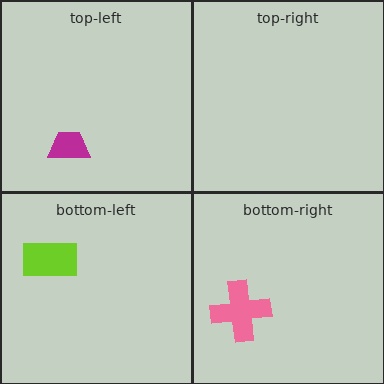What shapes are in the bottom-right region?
The pink cross.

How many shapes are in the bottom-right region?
1.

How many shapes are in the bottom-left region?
1.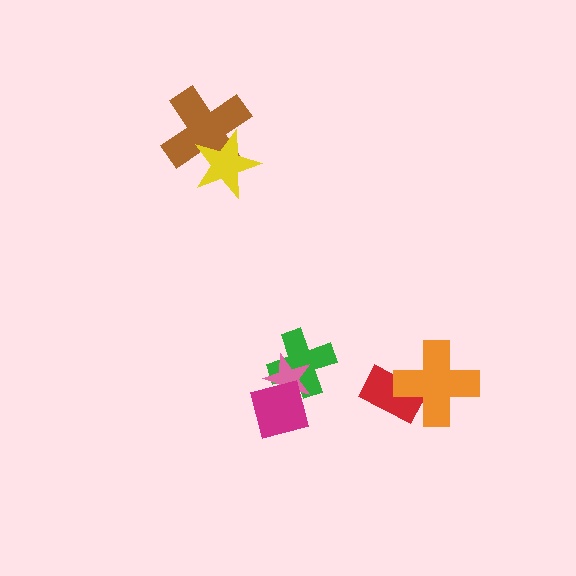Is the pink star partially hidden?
Yes, it is partially covered by another shape.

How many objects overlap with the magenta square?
2 objects overlap with the magenta square.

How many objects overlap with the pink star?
2 objects overlap with the pink star.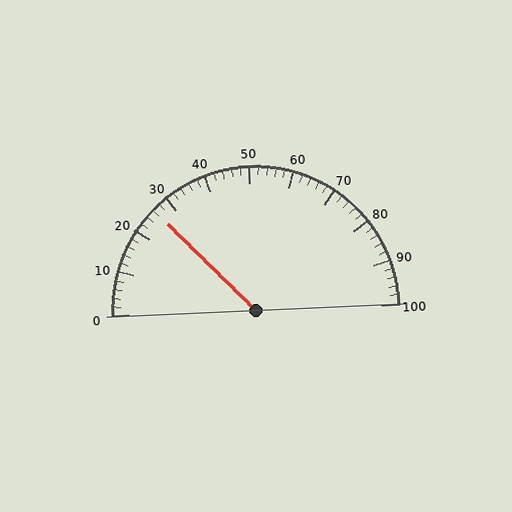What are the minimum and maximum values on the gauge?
The gauge ranges from 0 to 100.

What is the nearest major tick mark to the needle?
The nearest major tick mark is 30.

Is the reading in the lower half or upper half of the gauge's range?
The reading is in the lower half of the range (0 to 100).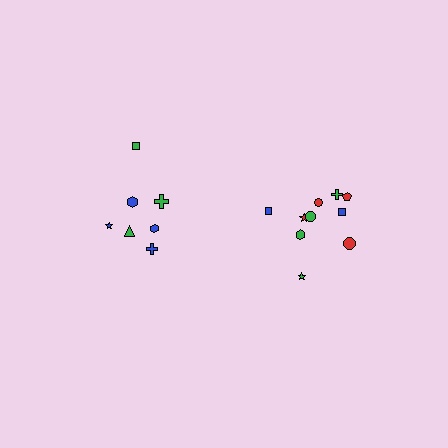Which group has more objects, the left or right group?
The right group.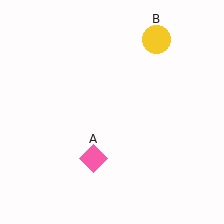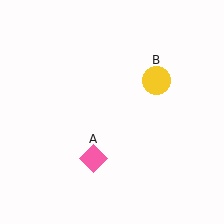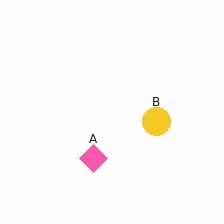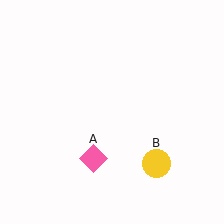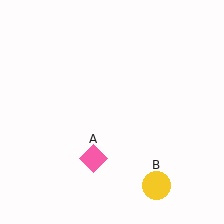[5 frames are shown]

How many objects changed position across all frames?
1 object changed position: yellow circle (object B).